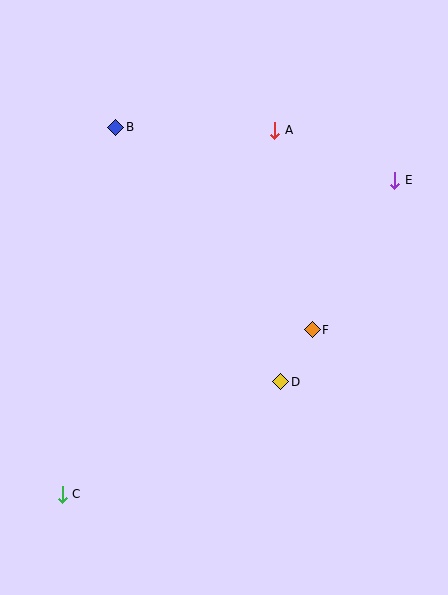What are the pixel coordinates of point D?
Point D is at (281, 382).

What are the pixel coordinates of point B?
Point B is at (116, 127).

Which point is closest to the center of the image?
Point F at (312, 330) is closest to the center.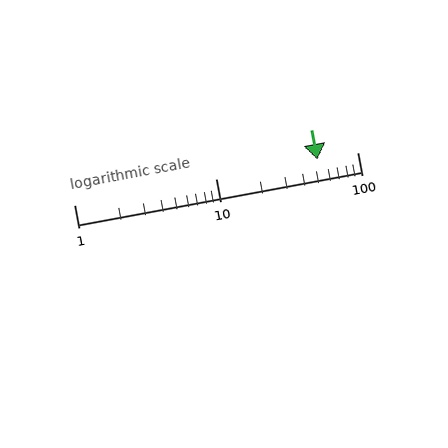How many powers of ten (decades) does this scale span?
The scale spans 2 decades, from 1 to 100.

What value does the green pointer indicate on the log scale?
The pointer indicates approximately 52.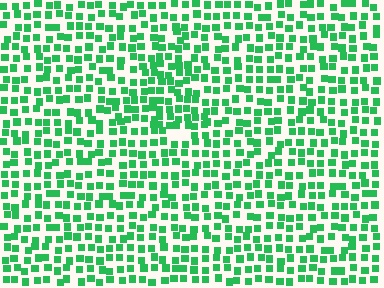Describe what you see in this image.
The image contains small green elements arranged at two different densities. A triangle-shaped region is visible where the elements are more densely packed than the surrounding area.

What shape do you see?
I see a triangle.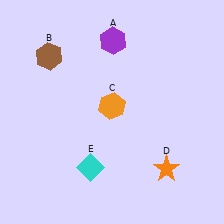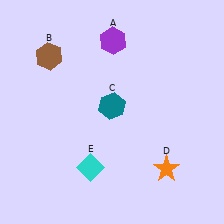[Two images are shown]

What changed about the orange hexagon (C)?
In Image 1, C is orange. In Image 2, it changed to teal.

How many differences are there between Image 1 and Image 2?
There is 1 difference between the two images.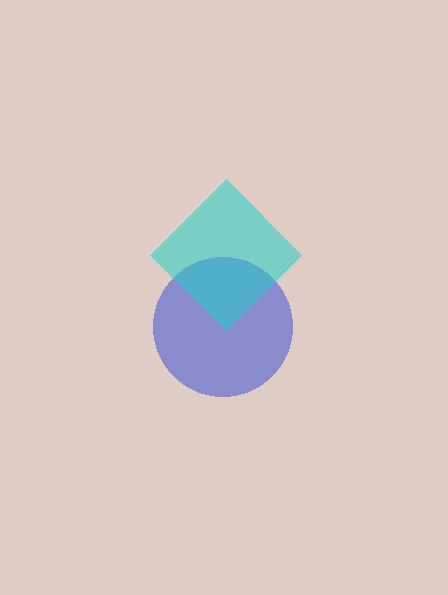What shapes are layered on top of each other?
The layered shapes are: a blue circle, a cyan diamond.